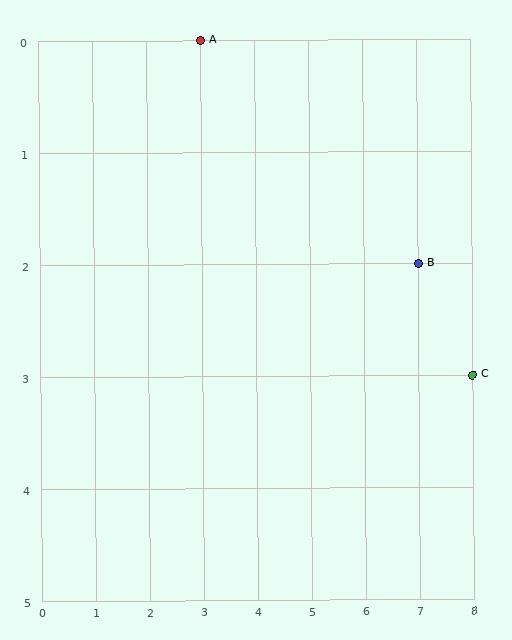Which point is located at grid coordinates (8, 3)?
Point C is at (8, 3).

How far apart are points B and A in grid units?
Points B and A are 4 columns and 2 rows apart (about 4.5 grid units diagonally).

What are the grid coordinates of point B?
Point B is at grid coordinates (7, 2).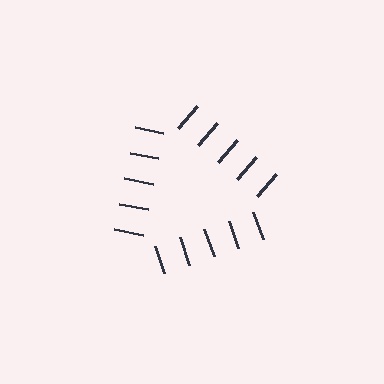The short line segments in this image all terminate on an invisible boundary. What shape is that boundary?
An illusory triangle — the line segments terminate on its edges but no continuous stroke is drawn.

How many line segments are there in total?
15 — 5 along each of the 3 edges.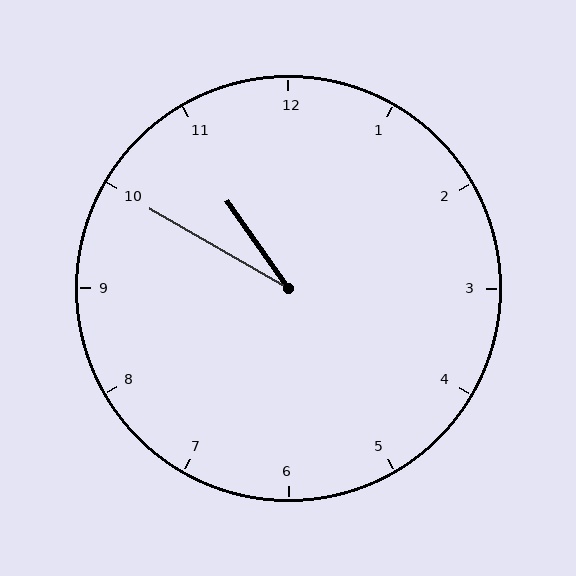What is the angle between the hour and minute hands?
Approximately 25 degrees.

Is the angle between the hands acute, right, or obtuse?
It is acute.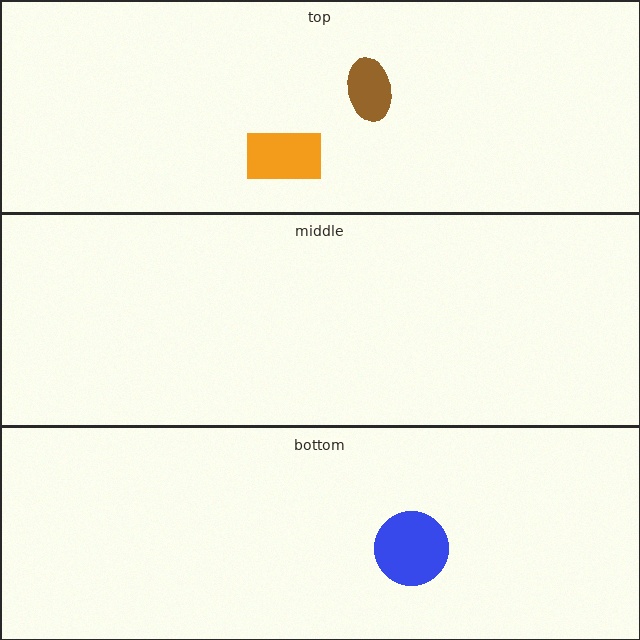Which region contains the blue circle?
The bottom region.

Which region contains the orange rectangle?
The top region.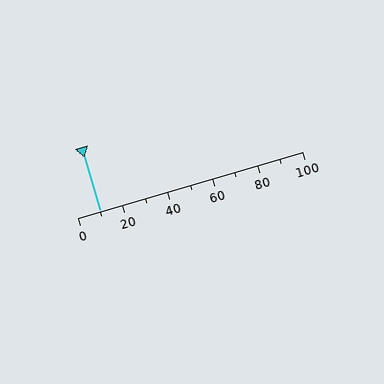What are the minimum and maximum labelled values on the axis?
The axis runs from 0 to 100.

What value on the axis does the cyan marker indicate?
The marker indicates approximately 10.